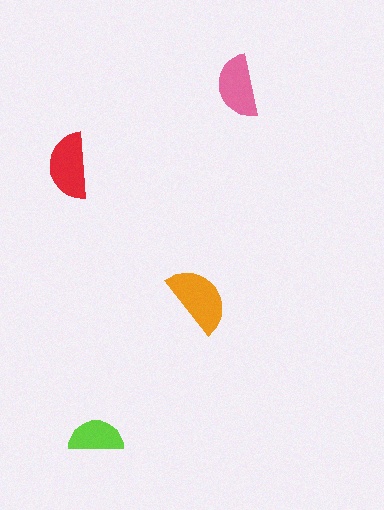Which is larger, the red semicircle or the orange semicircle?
The orange one.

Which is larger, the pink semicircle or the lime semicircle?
The pink one.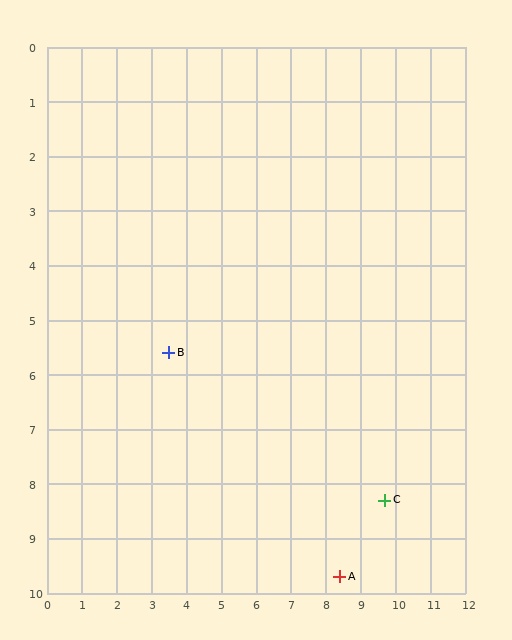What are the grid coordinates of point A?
Point A is at approximately (8.4, 9.7).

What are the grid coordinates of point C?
Point C is at approximately (9.7, 8.3).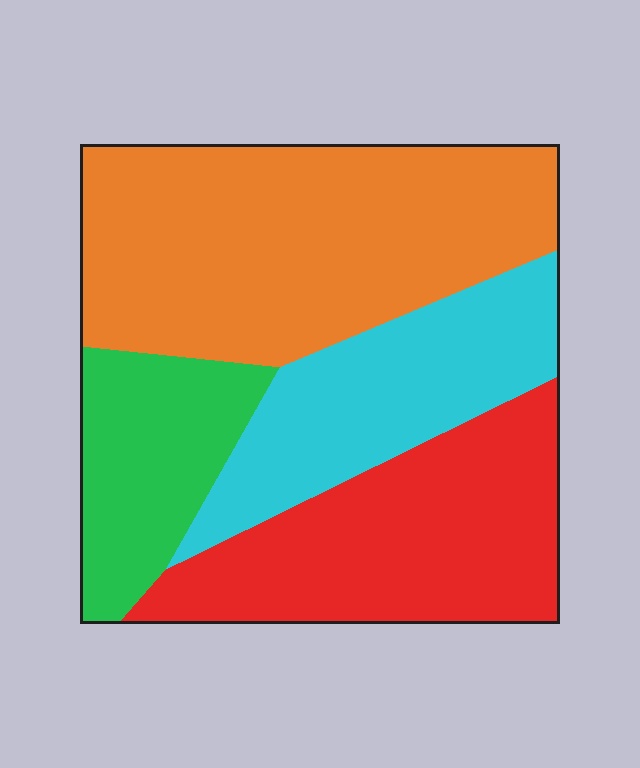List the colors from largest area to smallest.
From largest to smallest: orange, red, cyan, green.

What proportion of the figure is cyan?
Cyan covers roughly 20% of the figure.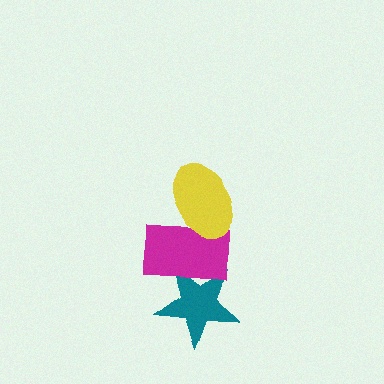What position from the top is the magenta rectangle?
The magenta rectangle is 2nd from the top.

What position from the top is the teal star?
The teal star is 3rd from the top.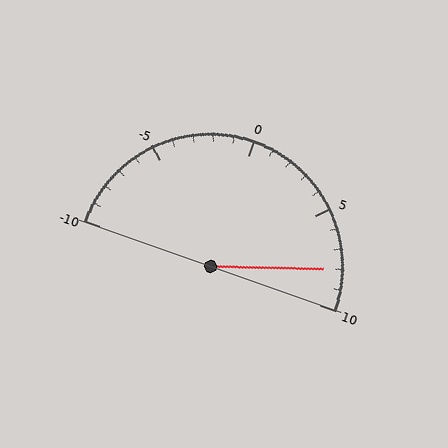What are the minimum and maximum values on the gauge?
The gauge ranges from -10 to 10.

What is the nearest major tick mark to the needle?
The nearest major tick mark is 10.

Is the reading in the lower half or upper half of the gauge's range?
The reading is in the upper half of the range (-10 to 10).